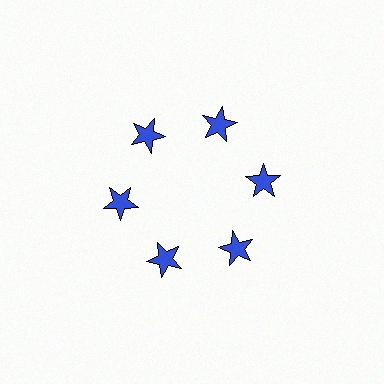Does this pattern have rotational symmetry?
Yes, this pattern has 6-fold rotational symmetry. It looks the same after rotating 60 degrees around the center.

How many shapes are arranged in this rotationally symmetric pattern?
There are 6 shapes, arranged in 6 groups of 1.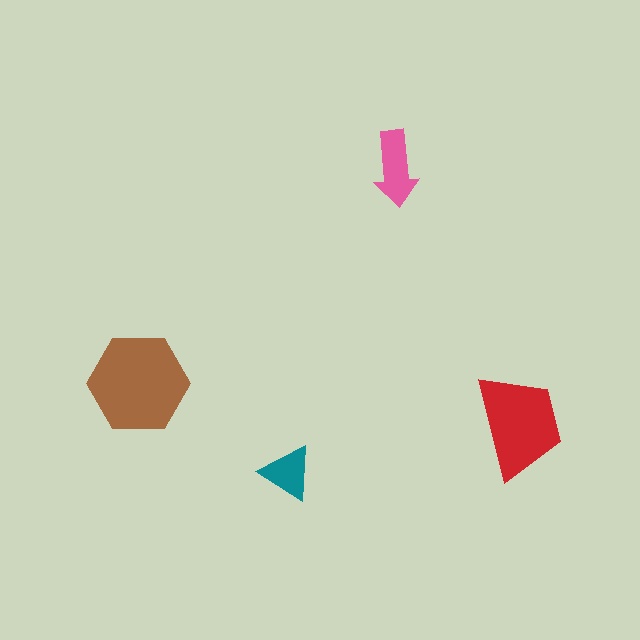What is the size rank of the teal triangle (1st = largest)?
4th.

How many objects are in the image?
There are 4 objects in the image.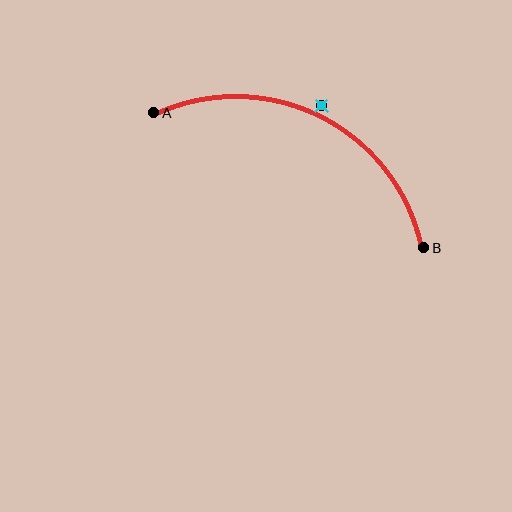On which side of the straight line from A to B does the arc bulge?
The arc bulges above the straight line connecting A and B.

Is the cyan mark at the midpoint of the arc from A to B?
No — the cyan mark does not lie on the arc at all. It sits slightly outside the curve.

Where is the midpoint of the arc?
The arc midpoint is the point on the curve farthest from the straight line joining A and B. It sits above that line.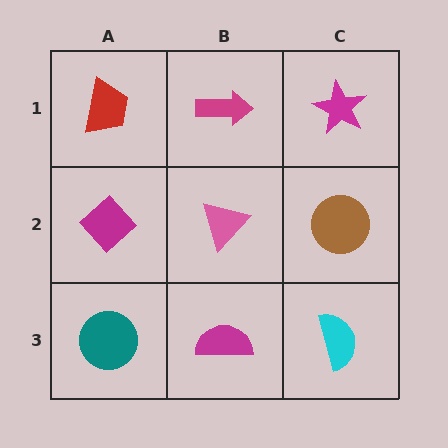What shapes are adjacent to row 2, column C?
A magenta star (row 1, column C), a cyan semicircle (row 3, column C), a pink triangle (row 2, column B).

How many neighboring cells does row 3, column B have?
3.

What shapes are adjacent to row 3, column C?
A brown circle (row 2, column C), a magenta semicircle (row 3, column B).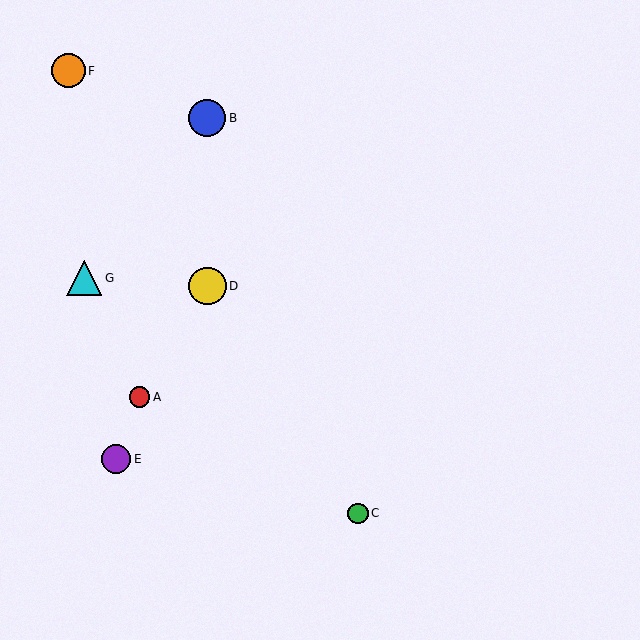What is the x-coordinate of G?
Object G is at x≈84.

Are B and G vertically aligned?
No, B is at x≈207 and G is at x≈84.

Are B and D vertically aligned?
Yes, both are at x≈207.